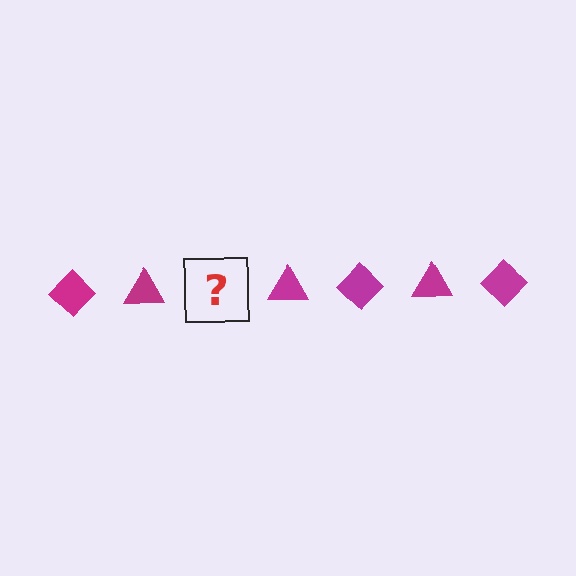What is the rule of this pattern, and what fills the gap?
The rule is that the pattern cycles through diamond, triangle shapes in magenta. The gap should be filled with a magenta diamond.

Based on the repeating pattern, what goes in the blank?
The blank should be a magenta diamond.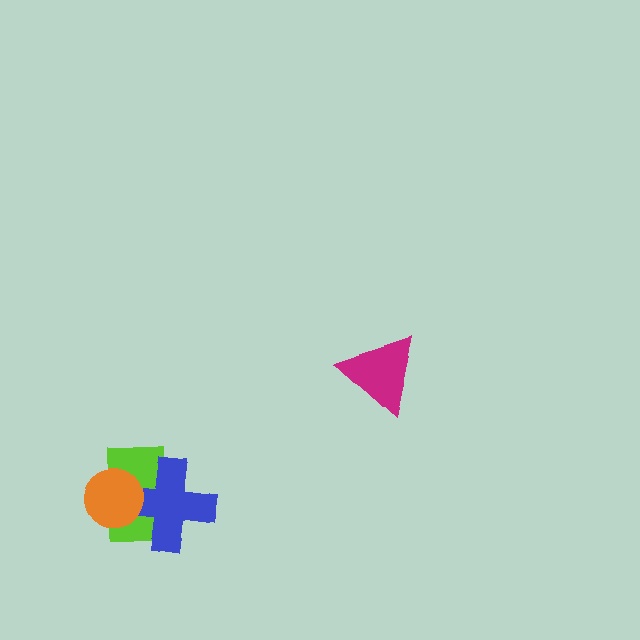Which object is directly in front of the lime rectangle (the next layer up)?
The blue cross is directly in front of the lime rectangle.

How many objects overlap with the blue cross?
2 objects overlap with the blue cross.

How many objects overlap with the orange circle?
2 objects overlap with the orange circle.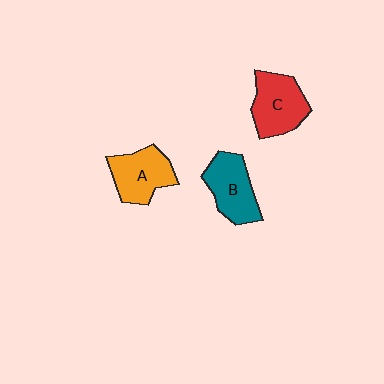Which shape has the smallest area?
Shape A (orange).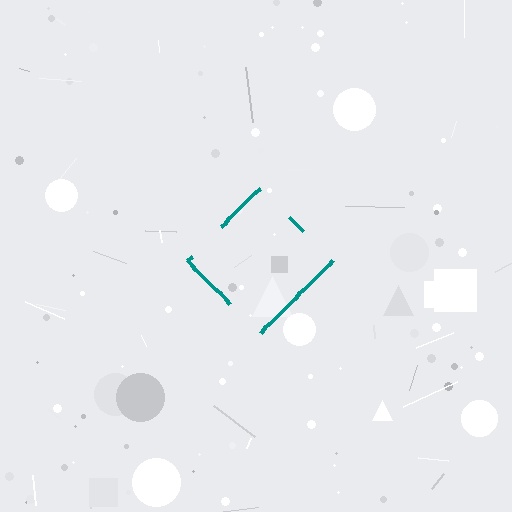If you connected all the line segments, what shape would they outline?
They would outline a diamond.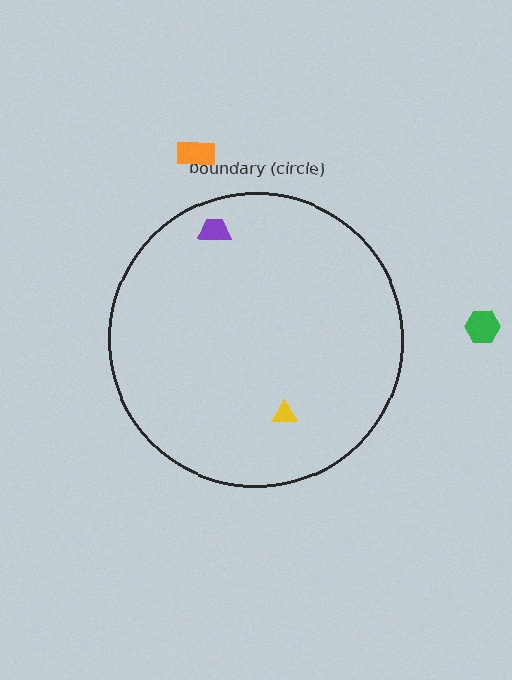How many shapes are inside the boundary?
2 inside, 2 outside.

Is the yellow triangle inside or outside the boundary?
Inside.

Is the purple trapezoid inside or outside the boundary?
Inside.